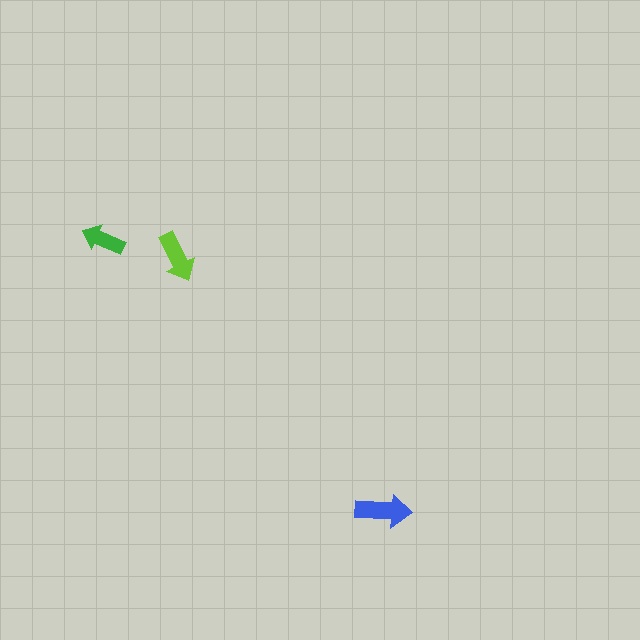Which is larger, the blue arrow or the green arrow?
The blue one.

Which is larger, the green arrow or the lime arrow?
The lime one.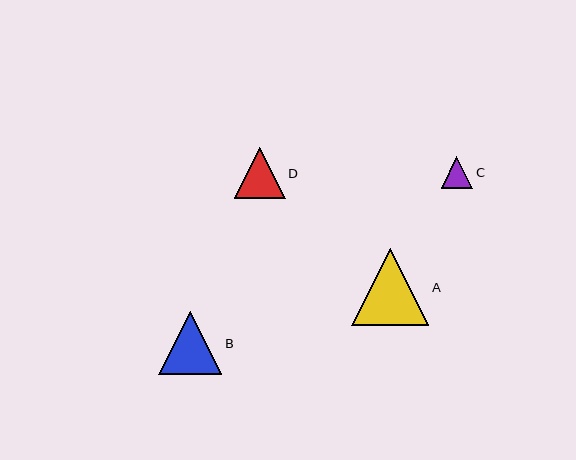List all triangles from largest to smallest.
From largest to smallest: A, B, D, C.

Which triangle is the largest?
Triangle A is the largest with a size of approximately 78 pixels.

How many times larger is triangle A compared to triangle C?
Triangle A is approximately 2.5 times the size of triangle C.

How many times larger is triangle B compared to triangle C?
Triangle B is approximately 2.0 times the size of triangle C.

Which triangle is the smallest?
Triangle C is the smallest with a size of approximately 31 pixels.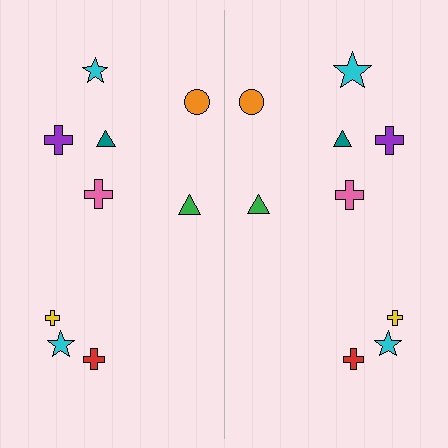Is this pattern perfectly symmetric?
No, the pattern is not perfectly symmetric. The cyan star on the right side has a different size than its mirror counterpart.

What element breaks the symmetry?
The cyan star on the right side has a different size than its mirror counterpart.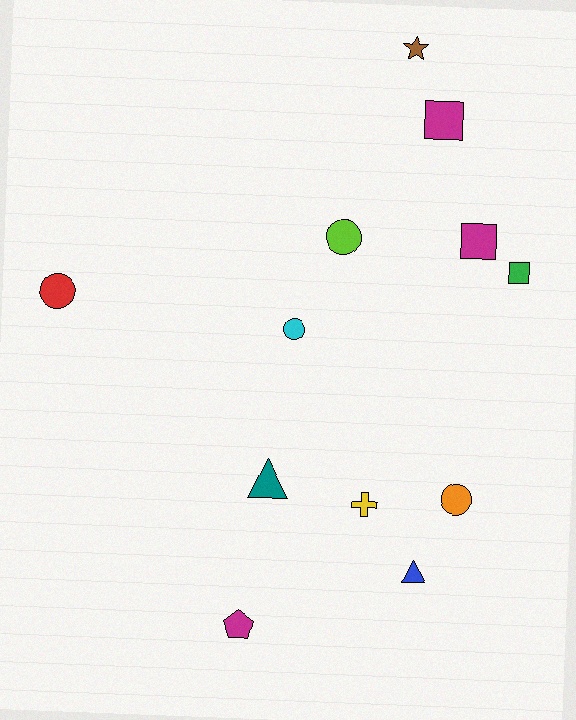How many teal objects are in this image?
There is 1 teal object.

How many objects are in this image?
There are 12 objects.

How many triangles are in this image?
There are 2 triangles.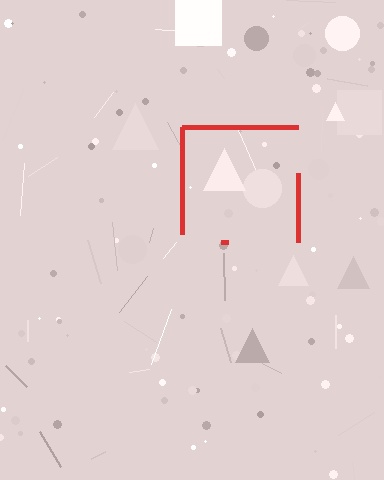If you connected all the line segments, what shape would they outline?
They would outline a square.